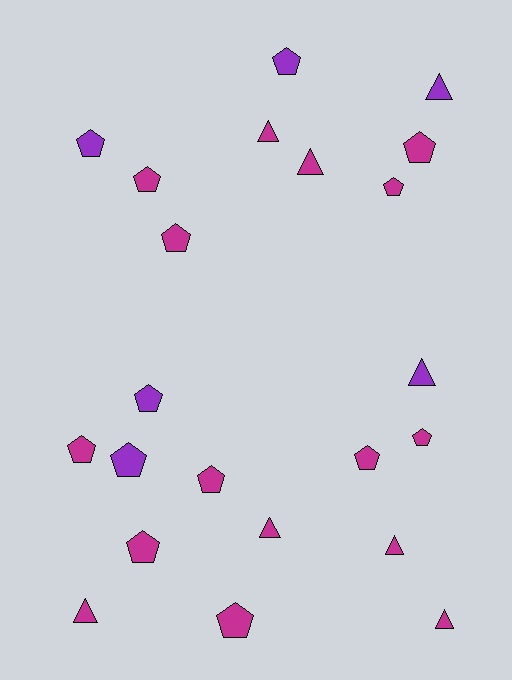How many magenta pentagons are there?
There are 10 magenta pentagons.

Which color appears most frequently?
Magenta, with 16 objects.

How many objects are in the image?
There are 22 objects.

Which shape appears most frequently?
Pentagon, with 14 objects.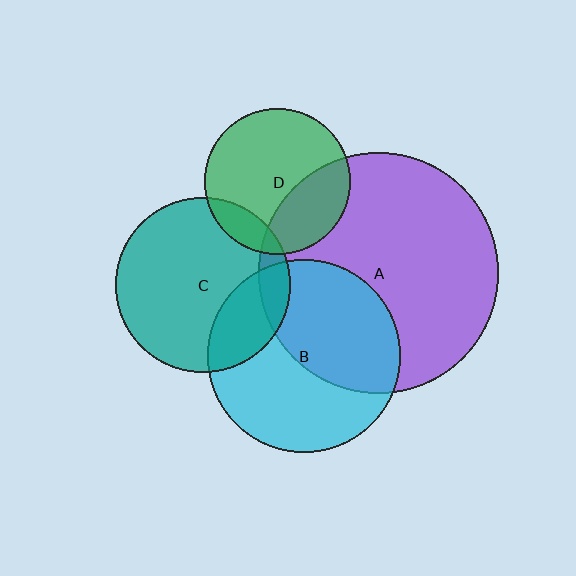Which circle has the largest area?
Circle A (purple).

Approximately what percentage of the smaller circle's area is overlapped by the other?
Approximately 30%.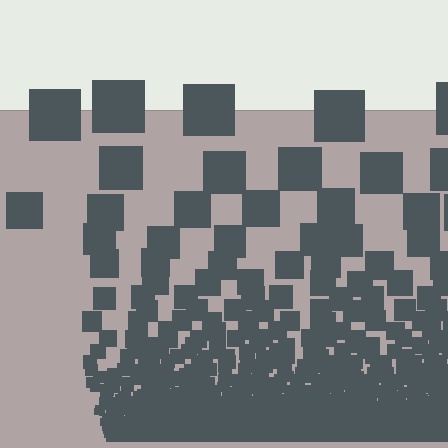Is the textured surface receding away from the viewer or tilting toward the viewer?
The surface appears to tilt toward the viewer. Texture elements get larger and sparser toward the top.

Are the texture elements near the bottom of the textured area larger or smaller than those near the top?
Smaller. The gradient is inverted — elements near the bottom are smaller and denser.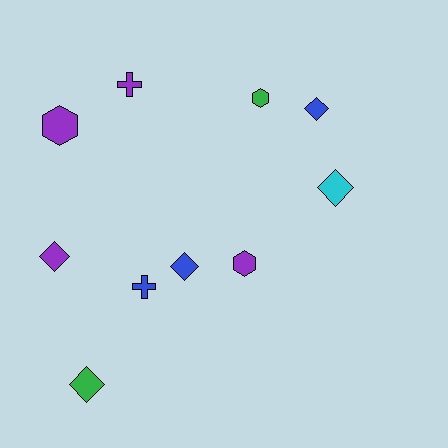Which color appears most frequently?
Purple, with 4 objects.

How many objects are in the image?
There are 10 objects.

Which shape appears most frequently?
Diamond, with 5 objects.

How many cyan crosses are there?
There are no cyan crosses.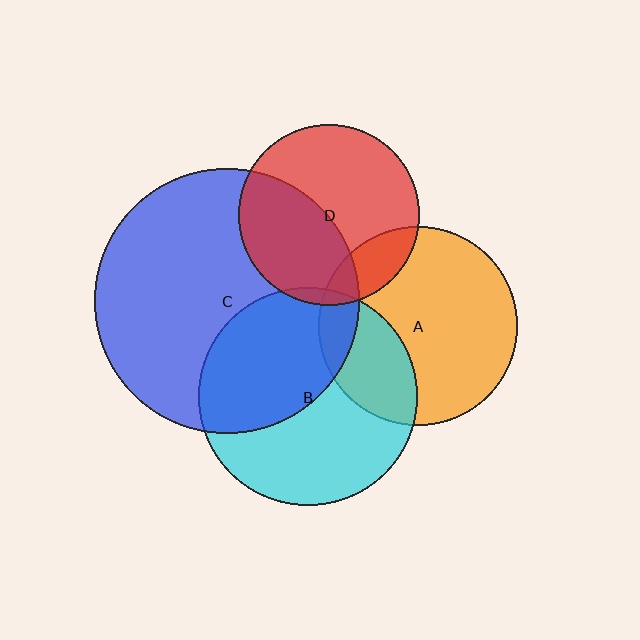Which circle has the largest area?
Circle C (blue).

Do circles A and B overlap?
Yes.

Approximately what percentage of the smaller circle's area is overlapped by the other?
Approximately 30%.